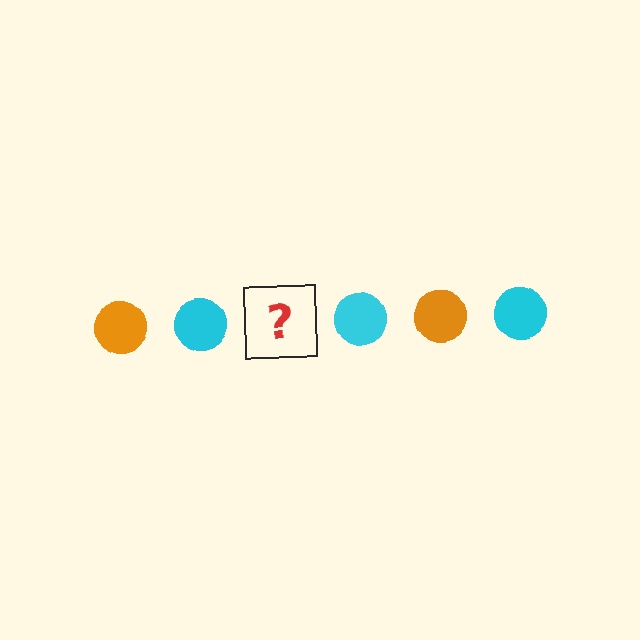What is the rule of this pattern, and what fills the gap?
The rule is that the pattern cycles through orange, cyan circles. The gap should be filled with an orange circle.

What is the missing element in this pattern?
The missing element is an orange circle.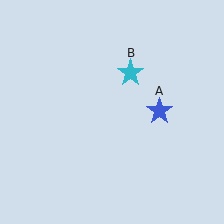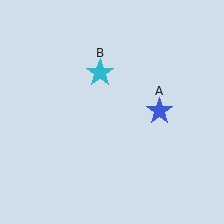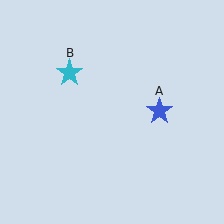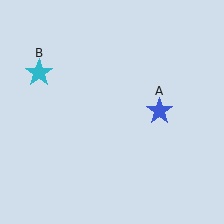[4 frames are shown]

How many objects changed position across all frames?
1 object changed position: cyan star (object B).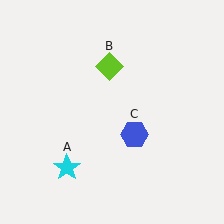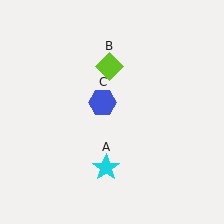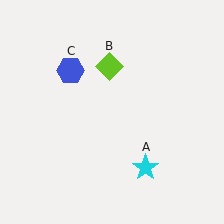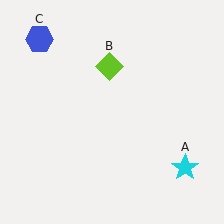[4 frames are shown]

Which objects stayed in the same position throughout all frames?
Lime diamond (object B) remained stationary.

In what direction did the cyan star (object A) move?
The cyan star (object A) moved right.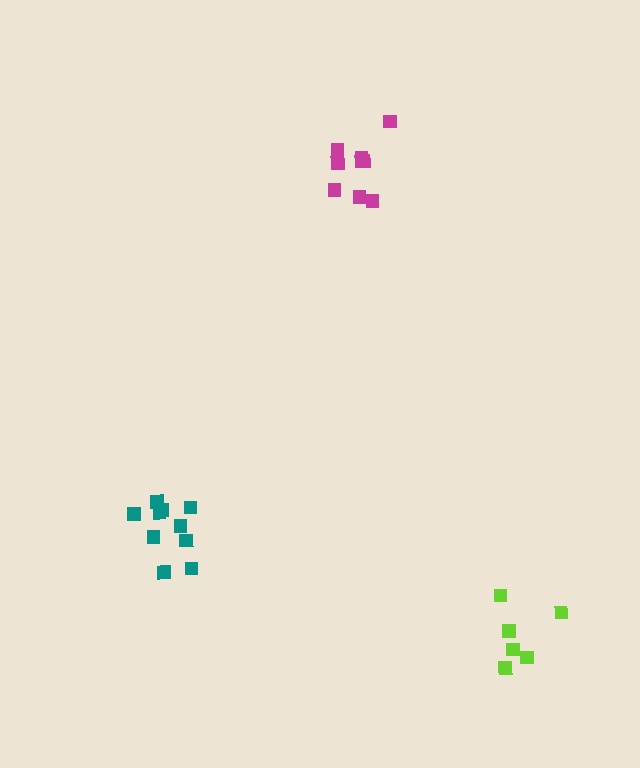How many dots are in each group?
Group 1: 6 dots, Group 2: 9 dots, Group 3: 10 dots (25 total).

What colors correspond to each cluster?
The clusters are colored: lime, magenta, teal.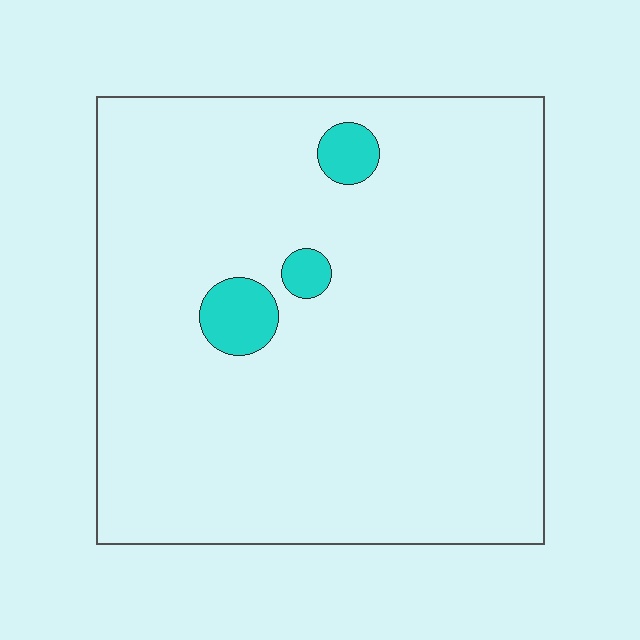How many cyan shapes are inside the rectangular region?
3.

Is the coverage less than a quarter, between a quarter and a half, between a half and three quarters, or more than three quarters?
Less than a quarter.